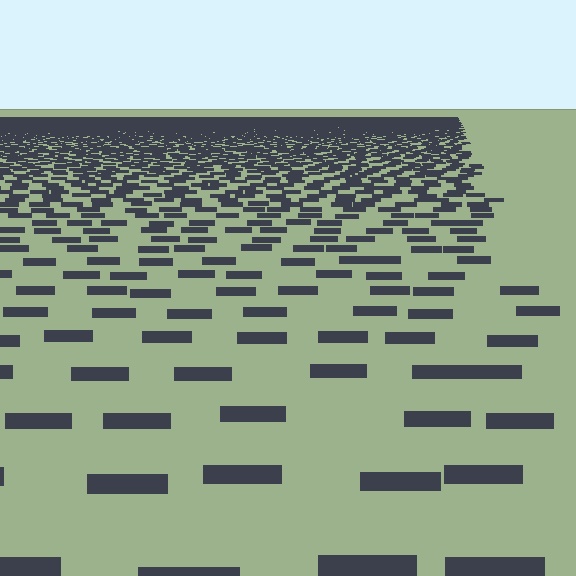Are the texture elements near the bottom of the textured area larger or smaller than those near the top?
Larger. Near the bottom, elements are closer to the viewer and appear at a bigger on-screen size.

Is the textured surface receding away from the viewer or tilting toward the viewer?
The surface is receding away from the viewer. Texture elements get smaller and denser toward the top.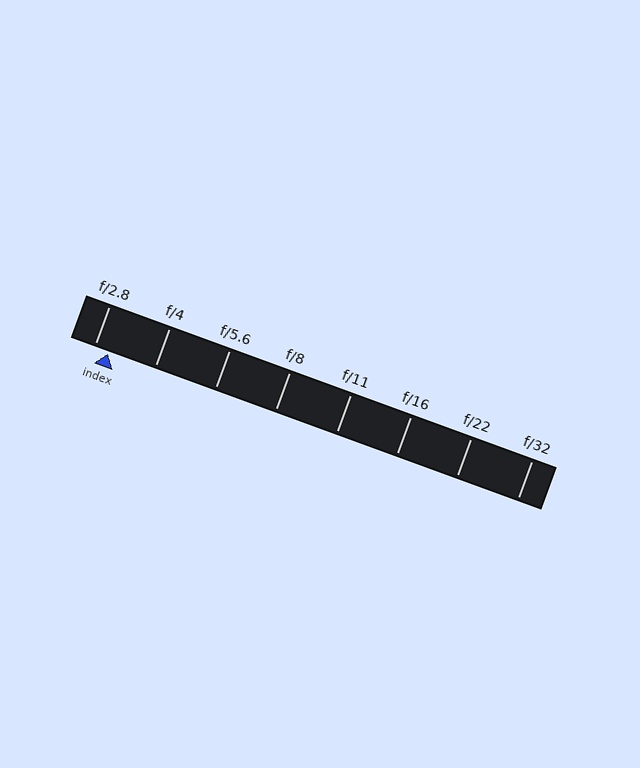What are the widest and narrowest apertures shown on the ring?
The widest aperture shown is f/2.8 and the narrowest is f/32.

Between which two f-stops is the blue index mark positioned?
The index mark is between f/2.8 and f/4.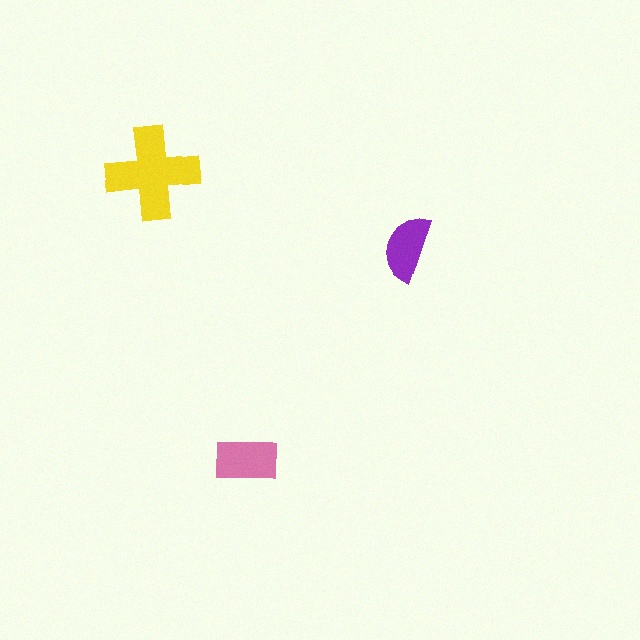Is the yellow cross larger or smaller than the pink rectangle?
Larger.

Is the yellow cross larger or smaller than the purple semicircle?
Larger.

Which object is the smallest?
The purple semicircle.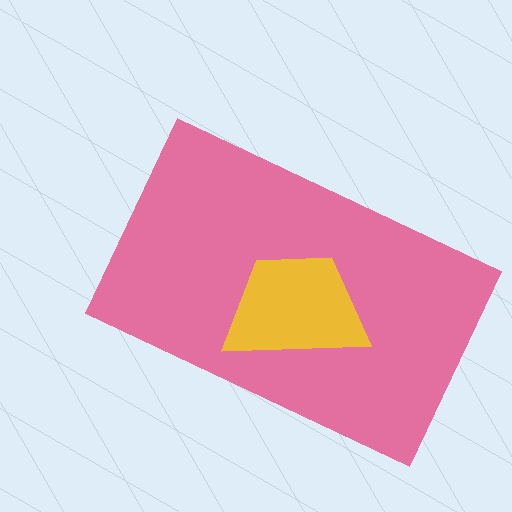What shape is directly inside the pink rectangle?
The yellow trapezoid.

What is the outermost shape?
The pink rectangle.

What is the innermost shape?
The yellow trapezoid.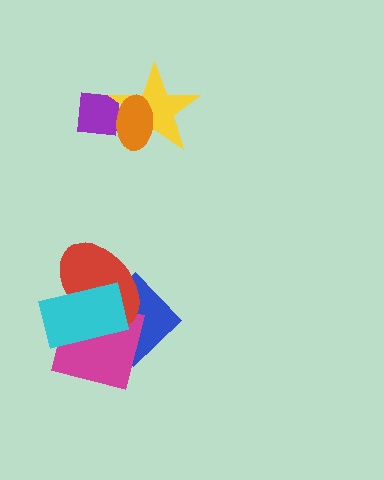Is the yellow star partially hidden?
Yes, it is partially covered by another shape.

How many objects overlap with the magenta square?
3 objects overlap with the magenta square.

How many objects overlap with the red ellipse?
3 objects overlap with the red ellipse.